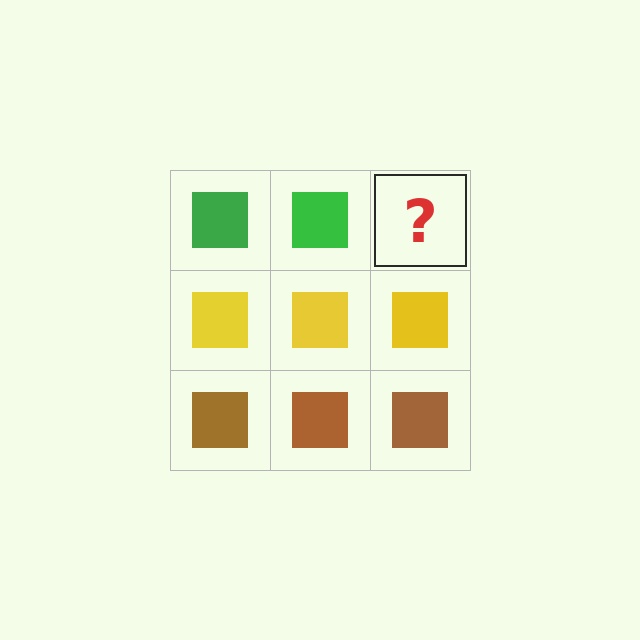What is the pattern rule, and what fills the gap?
The rule is that each row has a consistent color. The gap should be filled with a green square.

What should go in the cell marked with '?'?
The missing cell should contain a green square.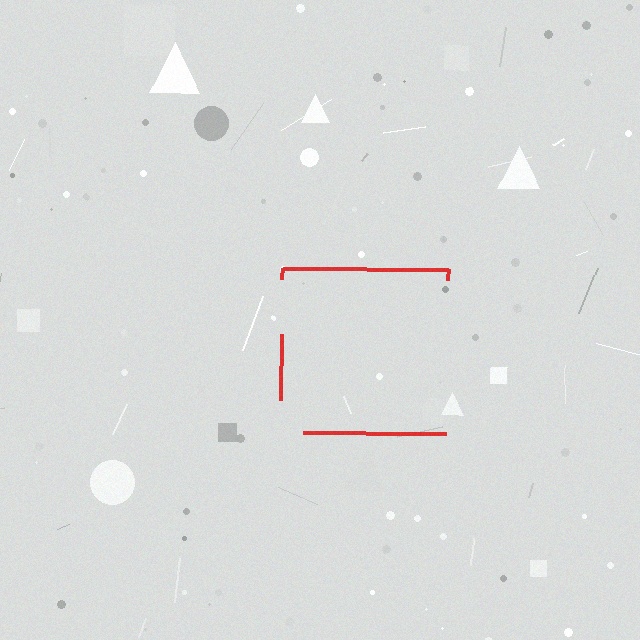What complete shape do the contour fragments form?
The contour fragments form a square.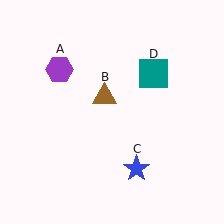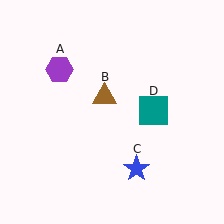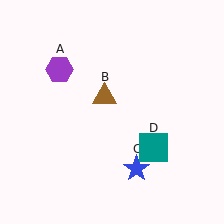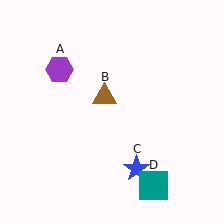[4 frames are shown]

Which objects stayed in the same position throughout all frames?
Purple hexagon (object A) and brown triangle (object B) and blue star (object C) remained stationary.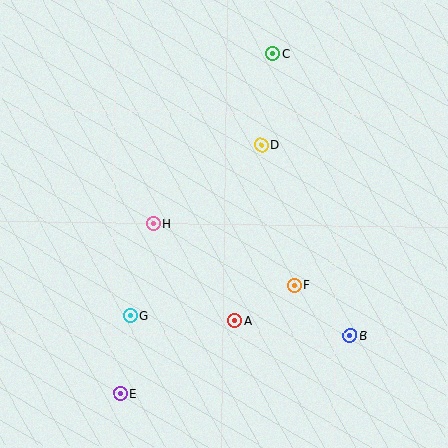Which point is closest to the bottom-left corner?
Point E is closest to the bottom-left corner.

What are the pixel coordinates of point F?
Point F is at (294, 285).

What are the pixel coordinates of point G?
Point G is at (130, 315).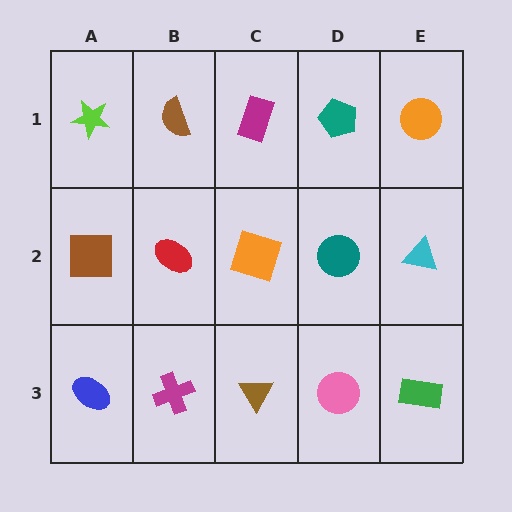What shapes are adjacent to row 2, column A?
A lime star (row 1, column A), a blue ellipse (row 3, column A), a red ellipse (row 2, column B).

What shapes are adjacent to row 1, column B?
A red ellipse (row 2, column B), a lime star (row 1, column A), a magenta rectangle (row 1, column C).